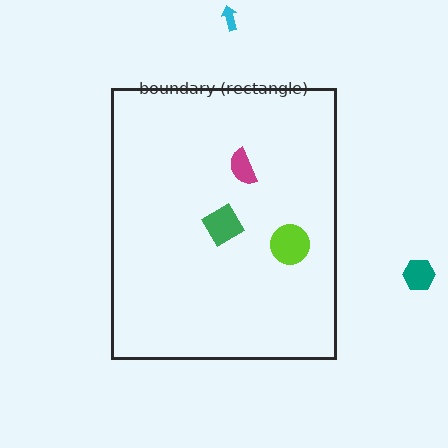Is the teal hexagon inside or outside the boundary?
Outside.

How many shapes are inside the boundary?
3 inside, 2 outside.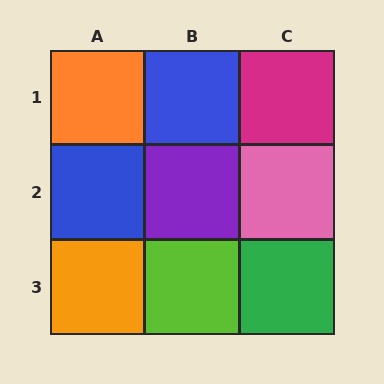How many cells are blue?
2 cells are blue.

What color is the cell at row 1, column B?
Blue.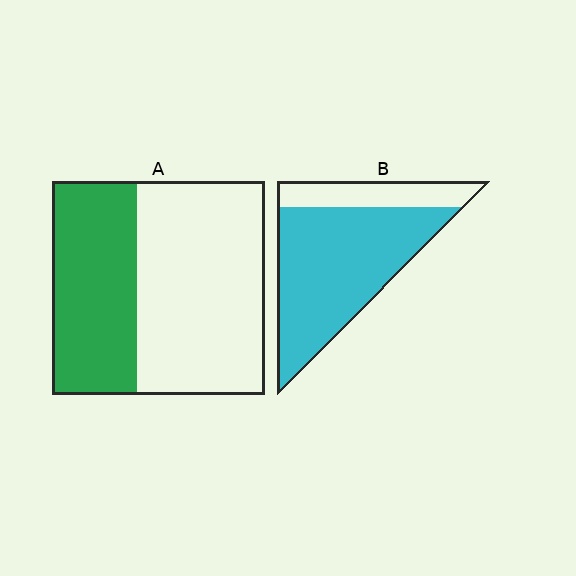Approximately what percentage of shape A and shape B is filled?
A is approximately 40% and B is approximately 75%.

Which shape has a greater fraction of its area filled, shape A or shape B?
Shape B.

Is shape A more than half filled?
No.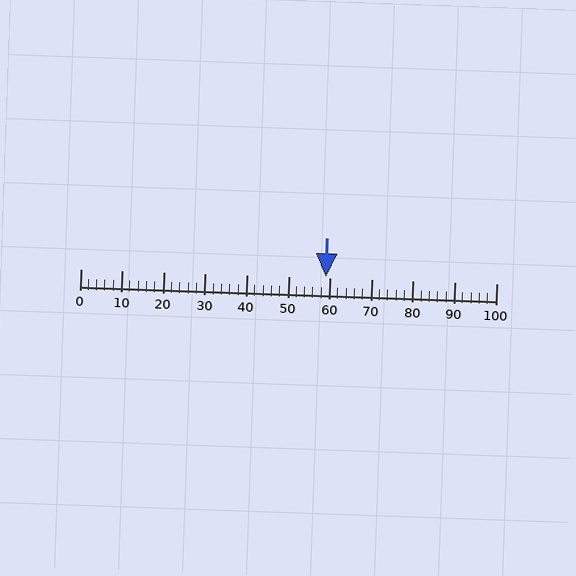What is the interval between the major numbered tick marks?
The major tick marks are spaced 10 units apart.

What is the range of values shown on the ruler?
The ruler shows values from 0 to 100.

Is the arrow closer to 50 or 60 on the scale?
The arrow is closer to 60.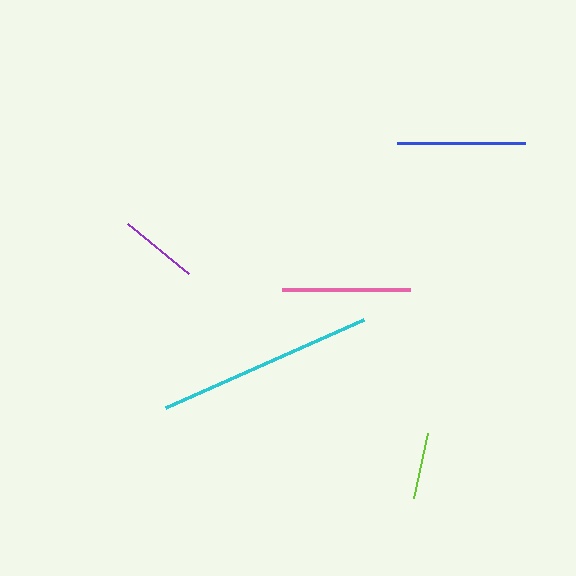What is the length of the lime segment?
The lime segment is approximately 67 pixels long.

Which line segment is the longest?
The cyan line is the longest at approximately 216 pixels.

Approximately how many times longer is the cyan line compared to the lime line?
The cyan line is approximately 3.2 times the length of the lime line.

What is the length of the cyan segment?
The cyan segment is approximately 216 pixels long.